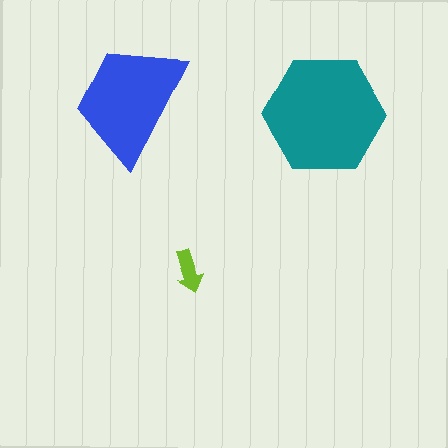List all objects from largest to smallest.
The teal hexagon, the blue trapezoid, the lime arrow.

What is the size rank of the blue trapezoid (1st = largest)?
2nd.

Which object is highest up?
The blue trapezoid is topmost.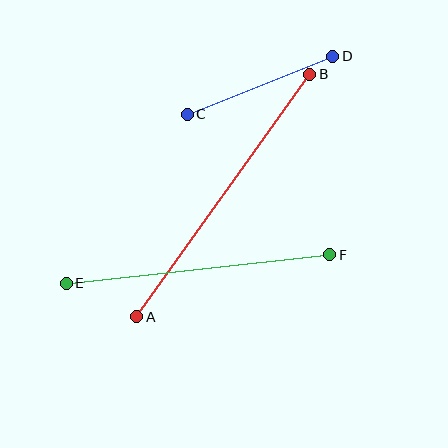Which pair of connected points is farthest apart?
Points A and B are farthest apart.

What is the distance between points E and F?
The distance is approximately 265 pixels.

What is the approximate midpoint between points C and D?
The midpoint is at approximately (260, 85) pixels.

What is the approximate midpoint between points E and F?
The midpoint is at approximately (198, 269) pixels.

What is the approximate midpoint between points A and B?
The midpoint is at approximately (223, 196) pixels.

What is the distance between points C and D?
The distance is approximately 157 pixels.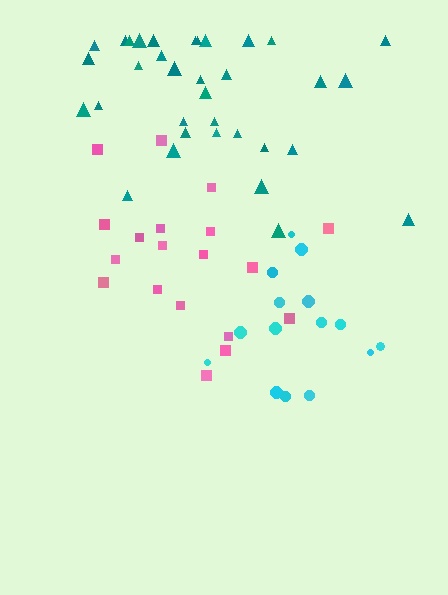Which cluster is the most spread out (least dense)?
Cyan.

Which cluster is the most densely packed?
Teal.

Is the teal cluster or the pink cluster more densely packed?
Teal.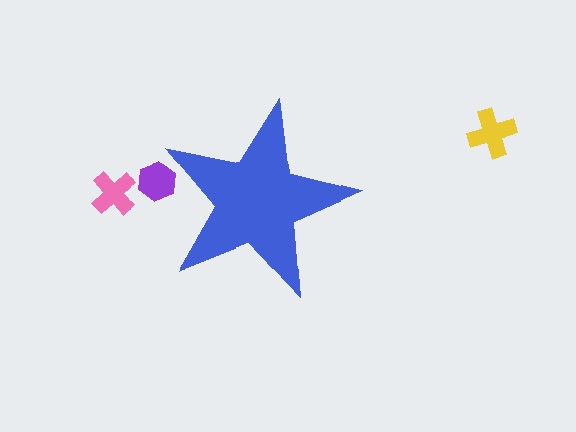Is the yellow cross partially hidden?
No, the yellow cross is fully visible.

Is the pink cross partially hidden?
No, the pink cross is fully visible.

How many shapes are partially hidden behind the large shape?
1 shape is partially hidden.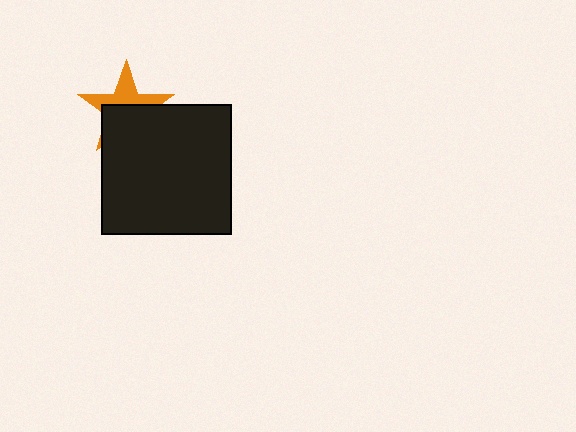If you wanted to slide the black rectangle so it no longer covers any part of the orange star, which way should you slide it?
Slide it down — that is the most direct way to separate the two shapes.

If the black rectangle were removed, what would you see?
You would see the complete orange star.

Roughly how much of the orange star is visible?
A small part of it is visible (roughly 44%).